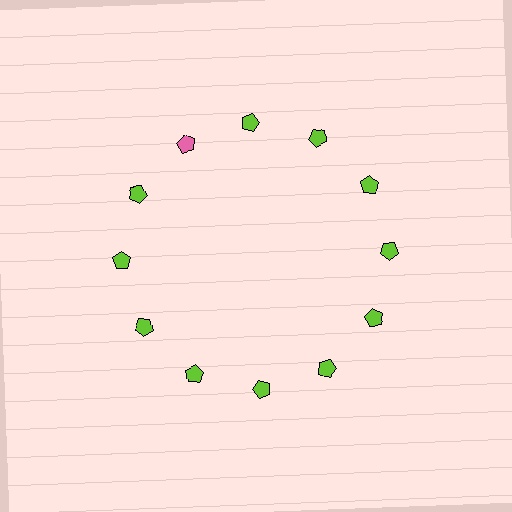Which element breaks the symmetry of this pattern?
The pink pentagon at roughly the 11 o'clock position breaks the symmetry. All other shapes are lime pentagons.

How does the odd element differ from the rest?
It has a different color: pink instead of lime.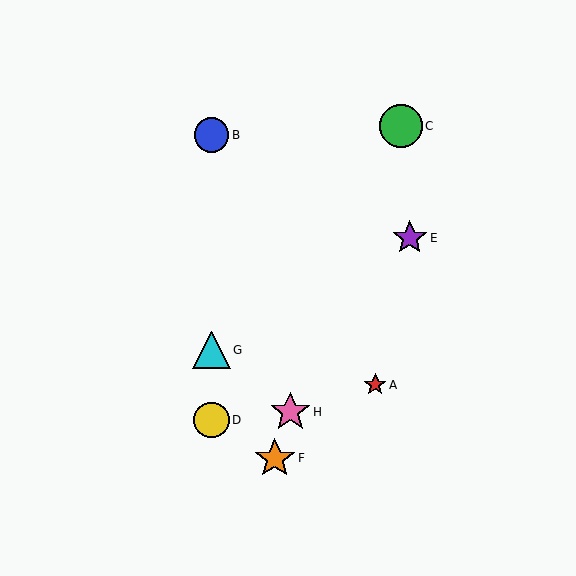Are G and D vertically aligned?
Yes, both are at x≈211.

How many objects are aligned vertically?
3 objects (B, D, G) are aligned vertically.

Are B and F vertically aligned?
No, B is at x≈211 and F is at x≈275.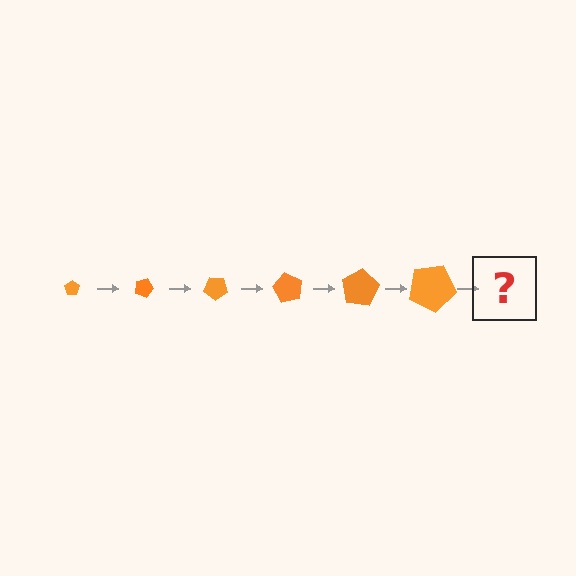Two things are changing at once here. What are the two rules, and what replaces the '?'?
The two rules are that the pentagon grows larger each step and it rotates 20 degrees each step. The '?' should be a pentagon, larger than the previous one and rotated 120 degrees from the start.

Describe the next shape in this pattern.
It should be a pentagon, larger than the previous one and rotated 120 degrees from the start.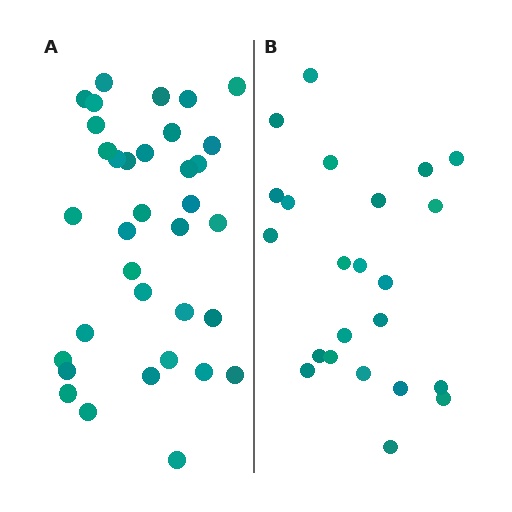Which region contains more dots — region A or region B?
Region A (the left region) has more dots.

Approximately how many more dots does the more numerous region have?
Region A has roughly 12 or so more dots than region B.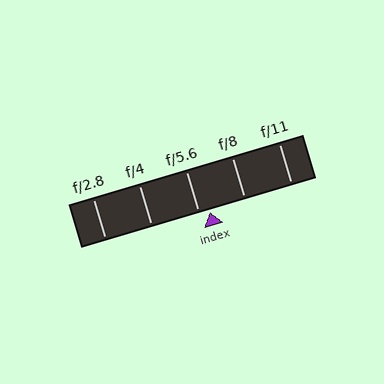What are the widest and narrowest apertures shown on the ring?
The widest aperture shown is f/2.8 and the narrowest is f/11.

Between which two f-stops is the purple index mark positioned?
The index mark is between f/5.6 and f/8.